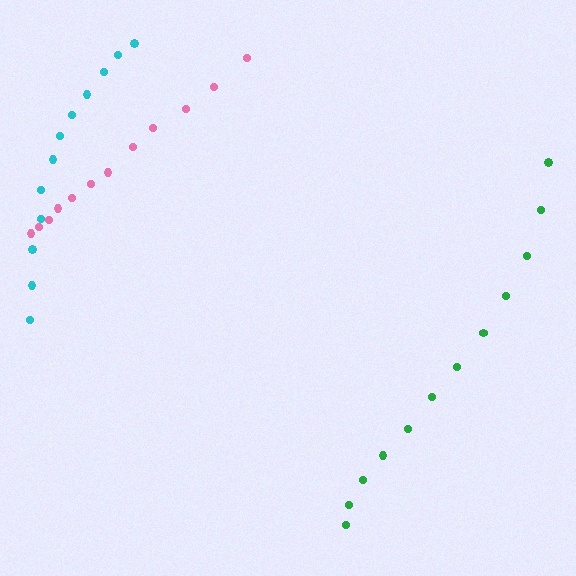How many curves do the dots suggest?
There are 3 distinct paths.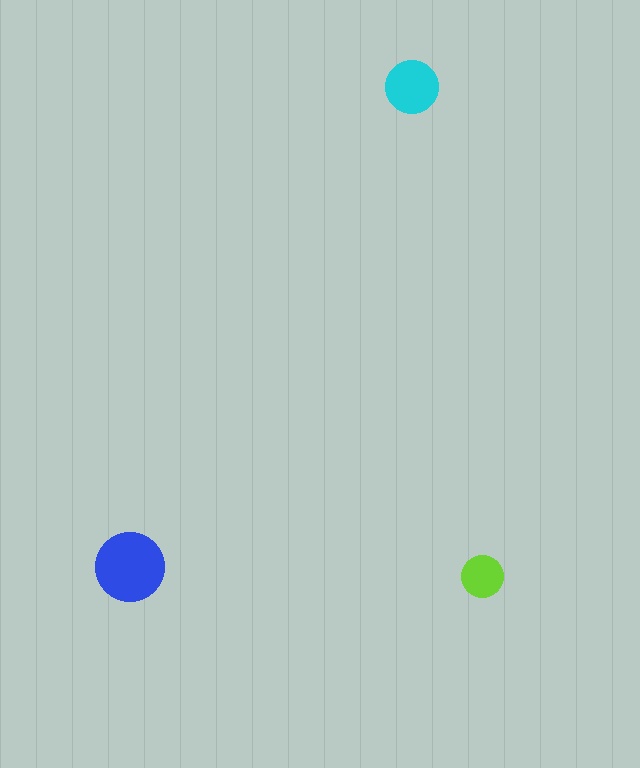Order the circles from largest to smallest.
the blue one, the cyan one, the lime one.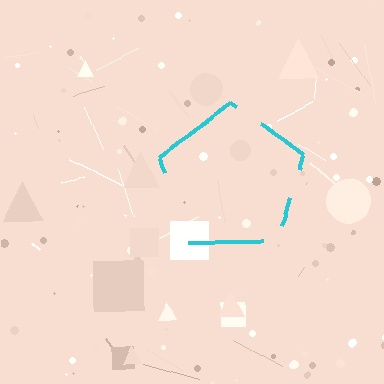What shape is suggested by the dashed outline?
The dashed outline suggests a pentagon.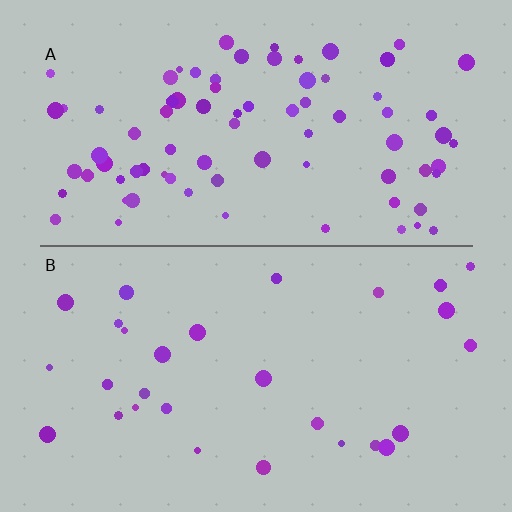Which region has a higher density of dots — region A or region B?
A (the top).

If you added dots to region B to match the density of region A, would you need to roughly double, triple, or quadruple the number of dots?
Approximately triple.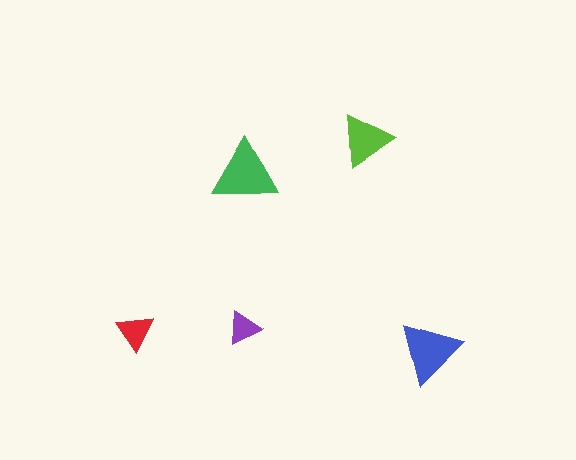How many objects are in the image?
There are 5 objects in the image.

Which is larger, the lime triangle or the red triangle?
The lime one.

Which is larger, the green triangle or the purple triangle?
The green one.